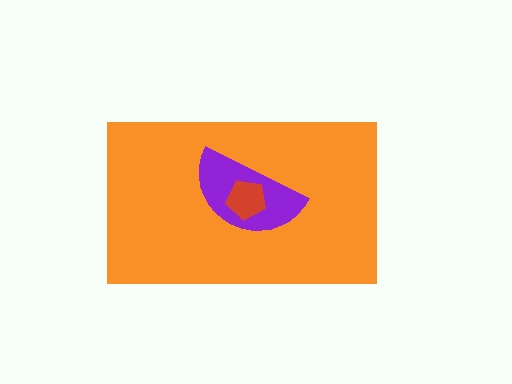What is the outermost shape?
The orange rectangle.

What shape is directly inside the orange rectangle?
The purple semicircle.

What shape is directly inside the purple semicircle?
The red pentagon.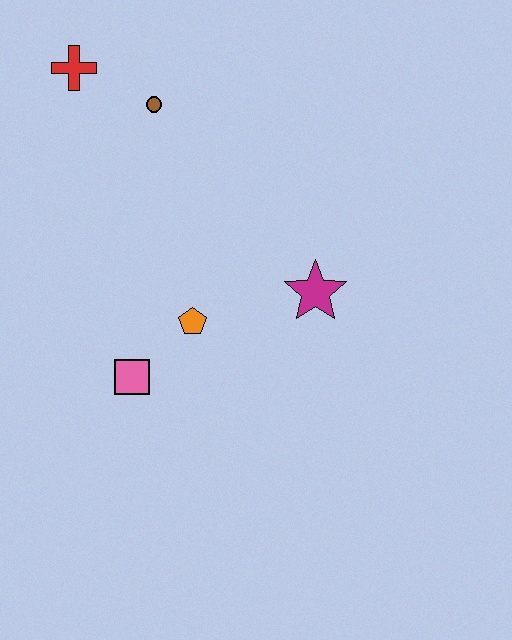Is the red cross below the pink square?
No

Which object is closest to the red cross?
The brown circle is closest to the red cross.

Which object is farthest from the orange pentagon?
The red cross is farthest from the orange pentagon.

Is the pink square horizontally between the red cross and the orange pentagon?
Yes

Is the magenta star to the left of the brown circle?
No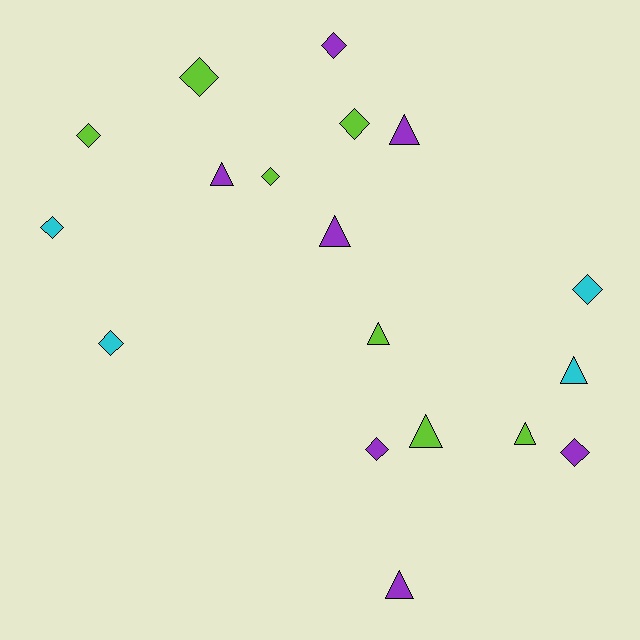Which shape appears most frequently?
Diamond, with 10 objects.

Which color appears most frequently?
Lime, with 7 objects.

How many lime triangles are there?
There are 3 lime triangles.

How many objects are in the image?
There are 18 objects.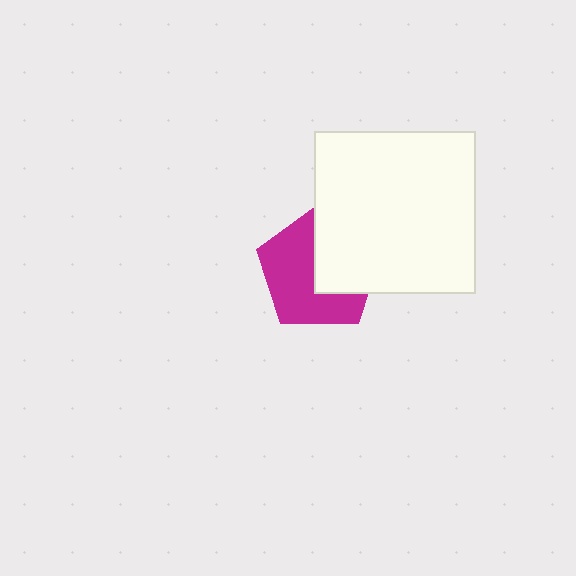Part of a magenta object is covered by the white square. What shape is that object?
It is a pentagon.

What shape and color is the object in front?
The object in front is a white square.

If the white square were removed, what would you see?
You would see the complete magenta pentagon.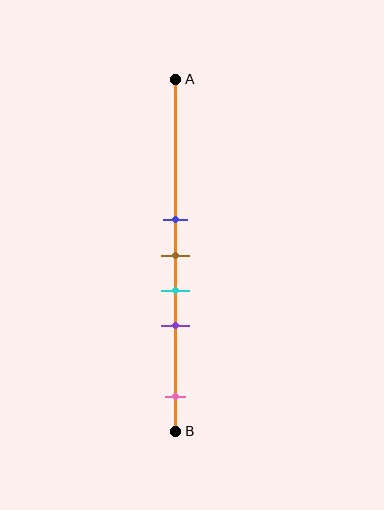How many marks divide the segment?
There are 5 marks dividing the segment.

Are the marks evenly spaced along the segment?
No, the marks are not evenly spaced.